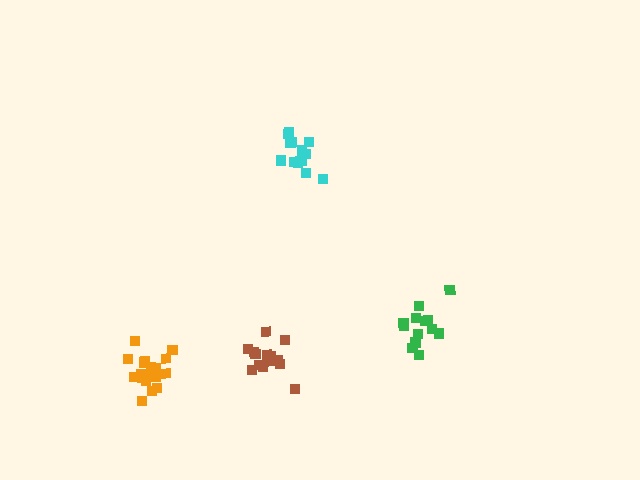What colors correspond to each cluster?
The clusters are colored: green, brown, cyan, orange.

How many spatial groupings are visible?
There are 4 spatial groupings.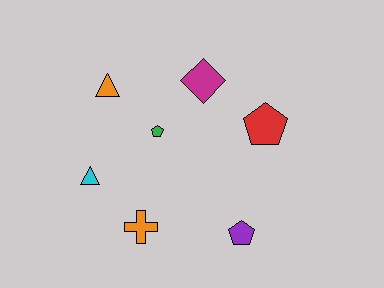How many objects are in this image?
There are 7 objects.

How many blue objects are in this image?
There are no blue objects.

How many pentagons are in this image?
There are 3 pentagons.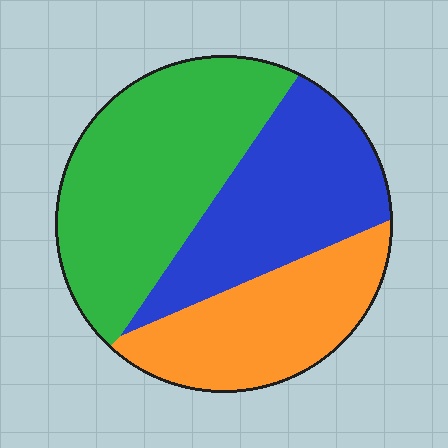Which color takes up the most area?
Green, at roughly 40%.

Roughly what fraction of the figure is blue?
Blue covers about 30% of the figure.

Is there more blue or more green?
Green.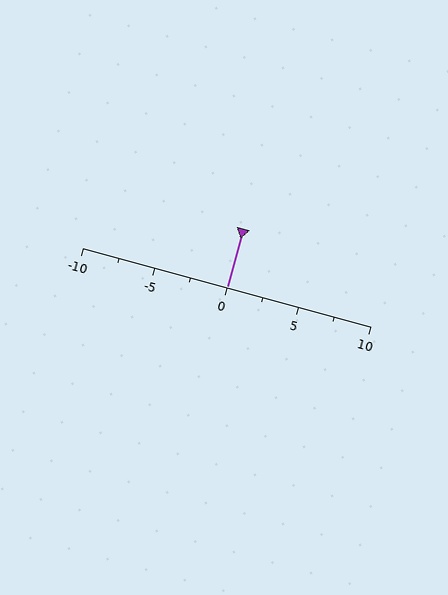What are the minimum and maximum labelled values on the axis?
The axis runs from -10 to 10.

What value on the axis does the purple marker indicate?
The marker indicates approximately 0.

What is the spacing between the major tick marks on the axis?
The major ticks are spaced 5 apart.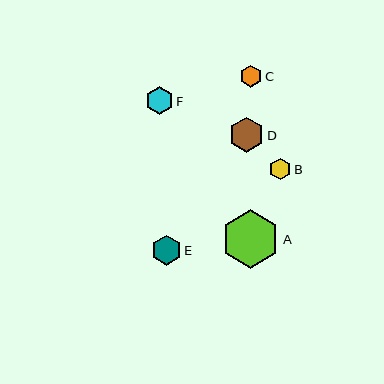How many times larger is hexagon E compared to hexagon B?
Hexagon E is approximately 1.4 times the size of hexagon B.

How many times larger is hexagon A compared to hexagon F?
Hexagon A is approximately 2.1 times the size of hexagon F.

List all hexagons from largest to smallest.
From largest to smallest: A, D, E, F, C, B.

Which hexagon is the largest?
Hexagon A is the largest with a size of approximately 59 pixels.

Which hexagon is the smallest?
Hexagon B is the smallest with a size of approximately 21 pixels.